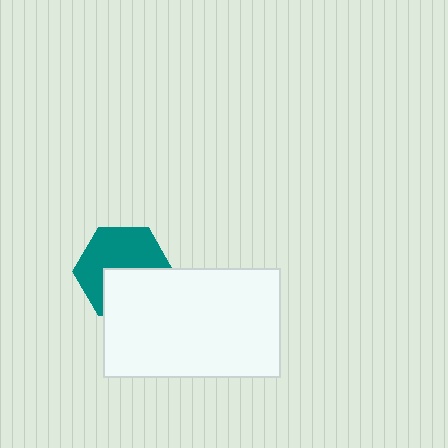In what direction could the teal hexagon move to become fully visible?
The teal hexagon could move up. That would shift it out from behind the white rectangle entirely.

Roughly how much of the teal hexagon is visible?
About half of it is visible (roughly 58%).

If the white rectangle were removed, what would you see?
You would see the complete teal hexagon.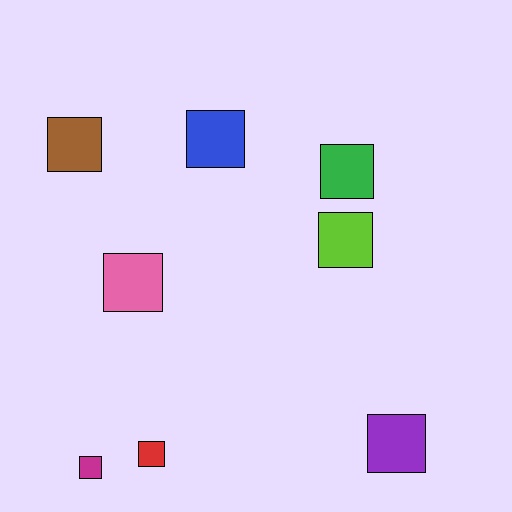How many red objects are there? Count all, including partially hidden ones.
There is 1 red object.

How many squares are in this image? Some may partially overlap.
There are 8 squares.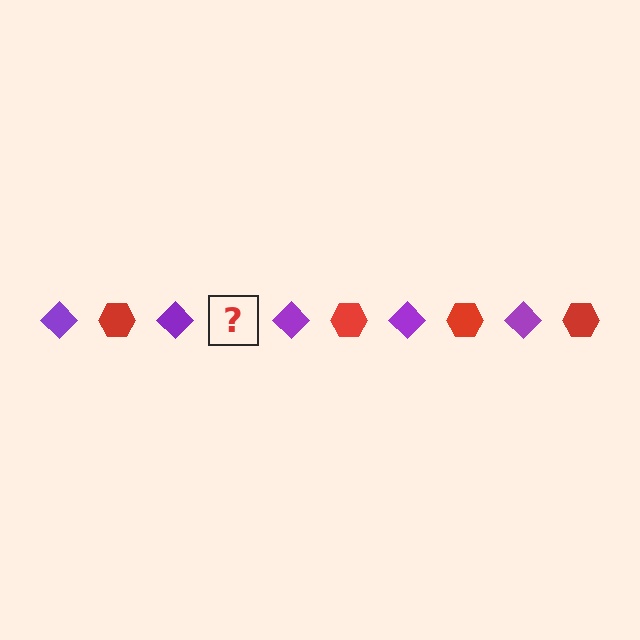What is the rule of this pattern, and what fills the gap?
The rule is that the pattern alternates between purple diamond and red hexagon. The gap should be filled with a red hexagon.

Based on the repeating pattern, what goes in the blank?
The blank should be a red hexagon.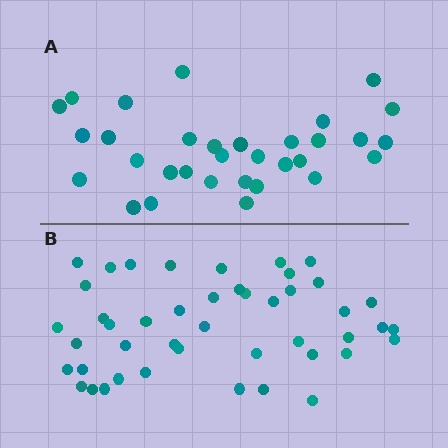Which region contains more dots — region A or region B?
Region B (the bottom region) has more dots.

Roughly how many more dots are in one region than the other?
Region B has approximately 15 more dots than region A.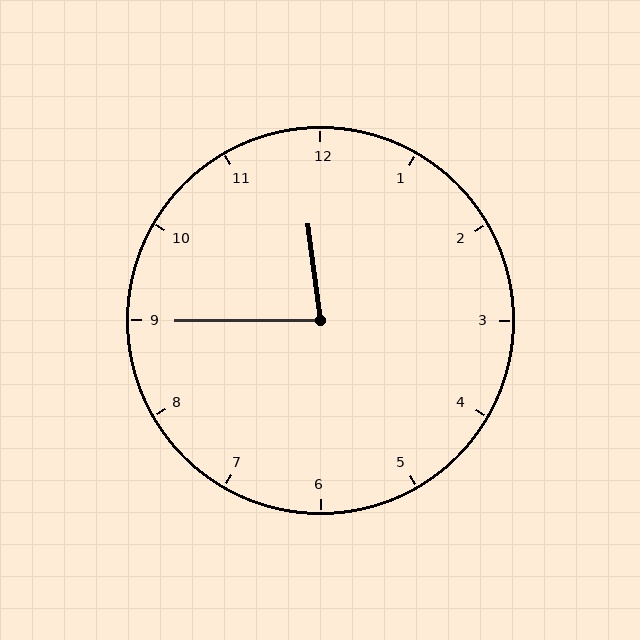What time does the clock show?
11:45.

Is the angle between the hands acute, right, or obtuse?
It is acute.